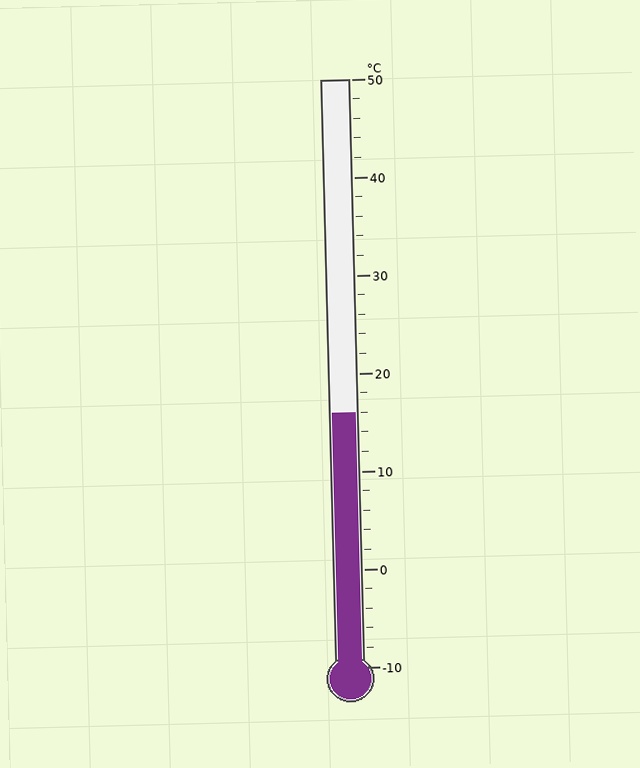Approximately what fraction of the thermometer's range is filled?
The thermometer is filled to approximately 45% of its range.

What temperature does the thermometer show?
The thermometer shows approximately 16°C.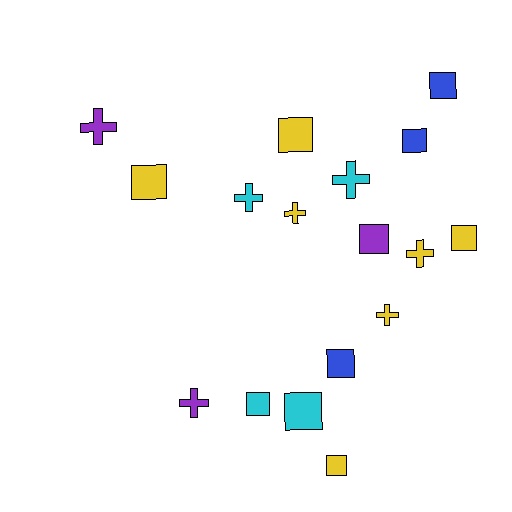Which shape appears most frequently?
Square, with 10 objects.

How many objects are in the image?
There are 17 objects.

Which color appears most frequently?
Yellow, with 7 objects.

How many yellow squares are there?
There are 4 yellow squares.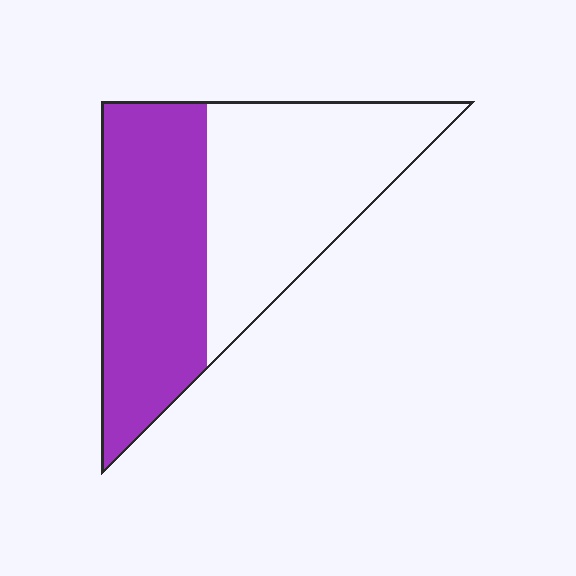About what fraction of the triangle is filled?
About one half (1/2).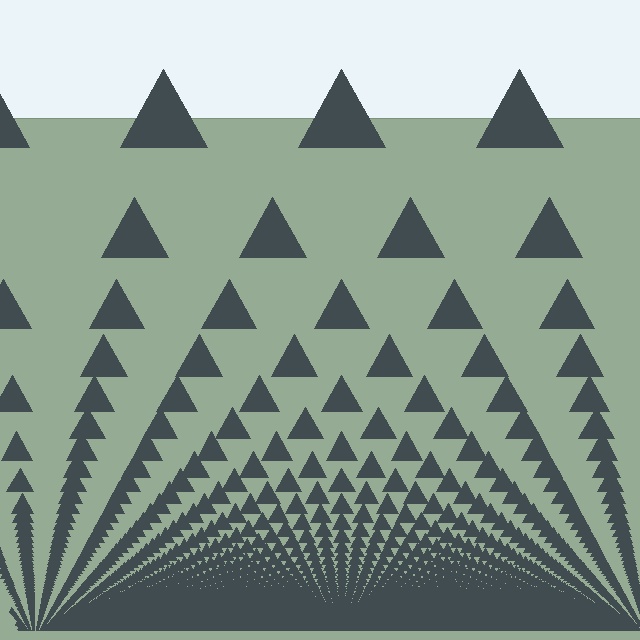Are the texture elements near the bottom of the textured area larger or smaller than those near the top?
Smaller. The gradient is inverted — elements near the bottom are smaller and denser.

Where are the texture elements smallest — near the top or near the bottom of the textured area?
Near the bottom.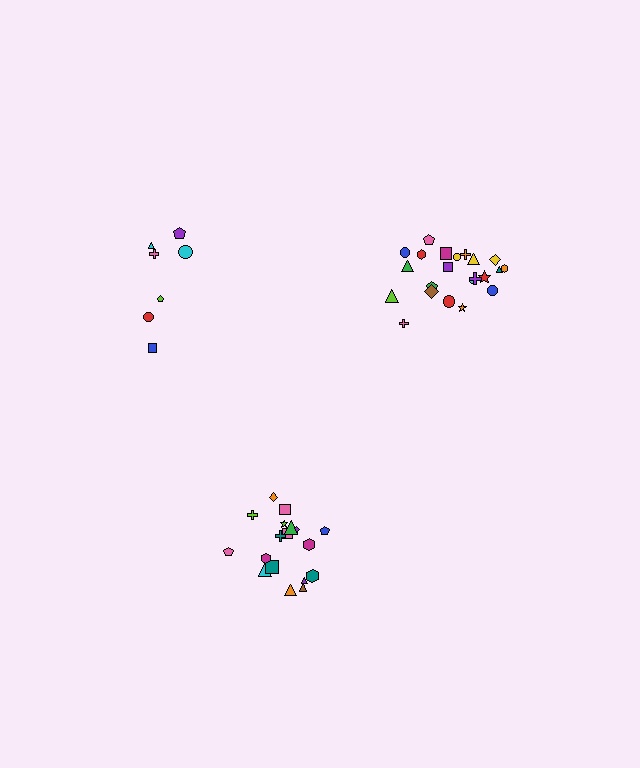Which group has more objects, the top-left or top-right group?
The top-right group.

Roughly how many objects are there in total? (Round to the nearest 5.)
Roughly 45 objects in total.